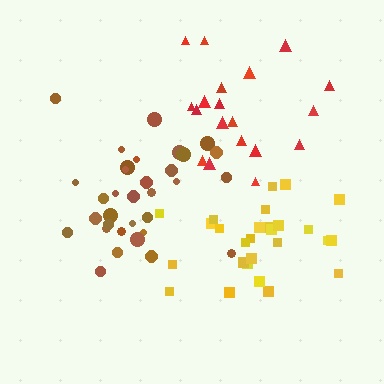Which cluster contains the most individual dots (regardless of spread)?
Brown (33).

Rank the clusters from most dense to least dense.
yellow, brown, red.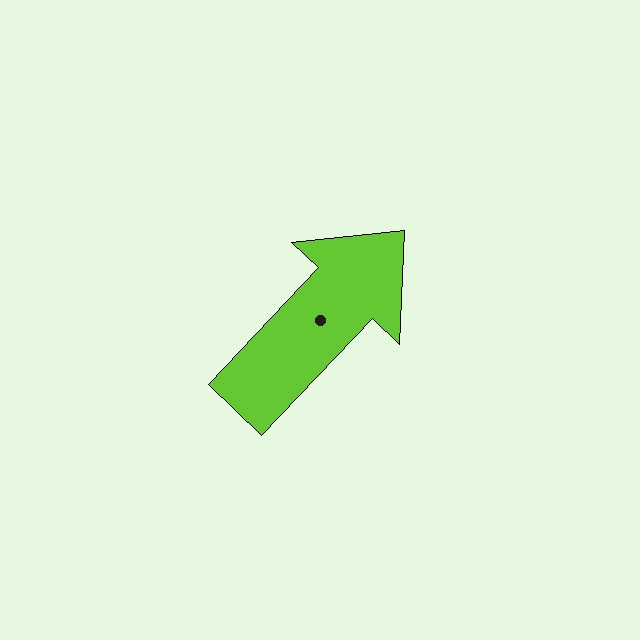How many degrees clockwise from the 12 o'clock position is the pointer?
Approximately 43 degrees.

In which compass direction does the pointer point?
Northeast.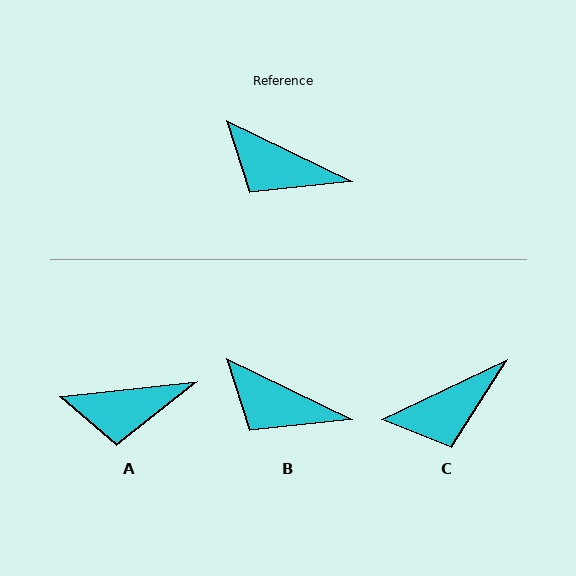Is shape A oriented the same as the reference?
No, it is off by about 32 degrees.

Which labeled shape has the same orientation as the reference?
B.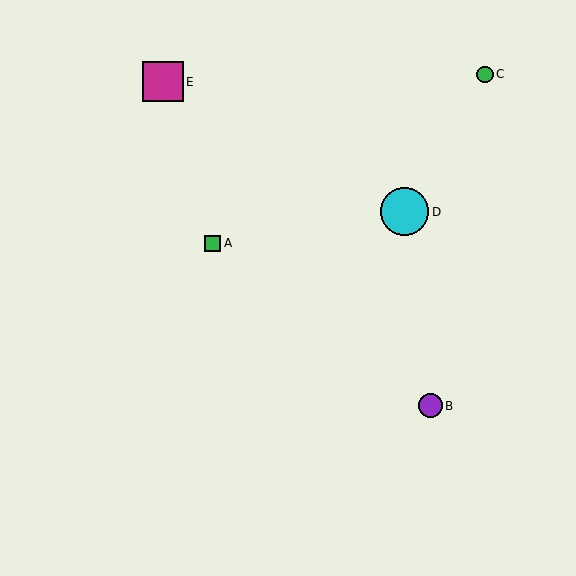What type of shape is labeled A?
Shape A is a green square.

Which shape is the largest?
The cyan circle (labeled D) is the largest.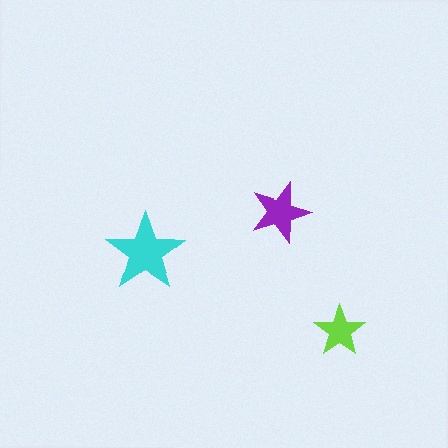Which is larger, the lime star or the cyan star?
The cyan one.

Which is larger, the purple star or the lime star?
The purple one.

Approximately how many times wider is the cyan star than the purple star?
About 1.5 times wider.